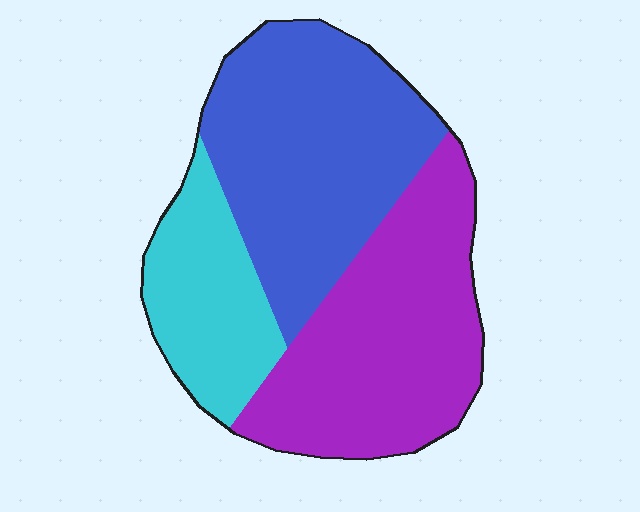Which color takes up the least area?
Cyan, at roughly 20%.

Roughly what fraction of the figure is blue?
Blue takes up between a quarter and a half of the figure.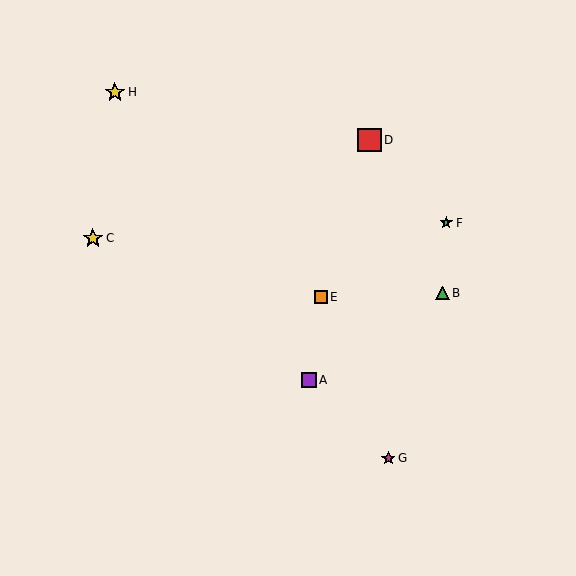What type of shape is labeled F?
Shape F is a green star.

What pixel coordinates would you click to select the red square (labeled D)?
Click at (369, 140) to select the red square D.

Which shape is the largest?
The red square (labeled D) is the largest.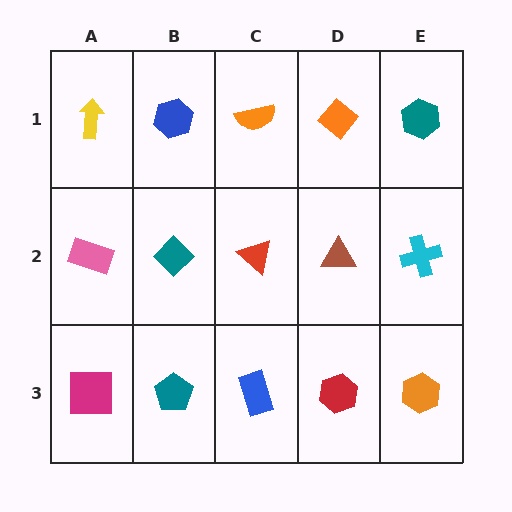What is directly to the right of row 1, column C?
An orange diamond.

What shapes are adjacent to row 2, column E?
A teal hexagon (row 1, column E), an orange hexagon (row 3, column E), a brown triangle (row 2, column D).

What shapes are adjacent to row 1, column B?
A teal diamond (row 2, column B), a yellow arrow (row 1, column A), an orange semicircle (row 1, column C).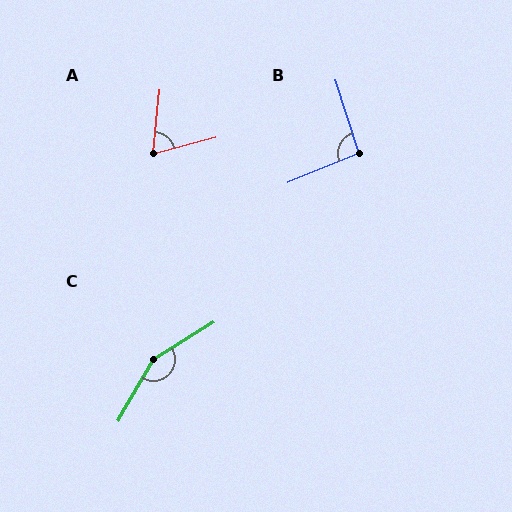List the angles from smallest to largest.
A (69°), B (94°), C (151°).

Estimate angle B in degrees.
Approximately 94 degrees.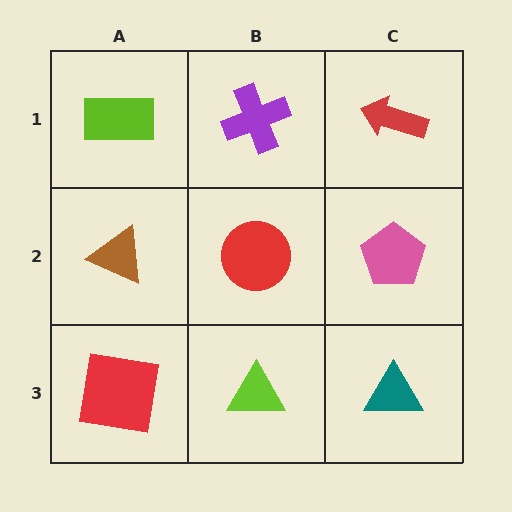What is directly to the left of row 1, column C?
A purple cross.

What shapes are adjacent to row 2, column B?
A purple cross (row 1, column B), a lime triangle (row 3, column B), a brown triangle (row 2, column A), a pink pentagon (row 2, column C).